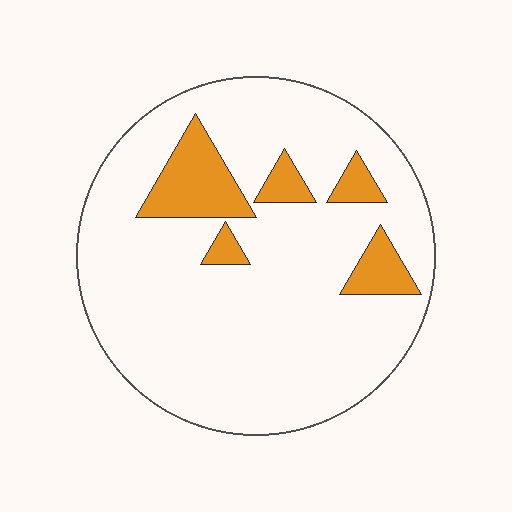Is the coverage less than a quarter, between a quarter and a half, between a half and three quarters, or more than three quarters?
Less than a quarter.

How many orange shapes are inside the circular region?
5.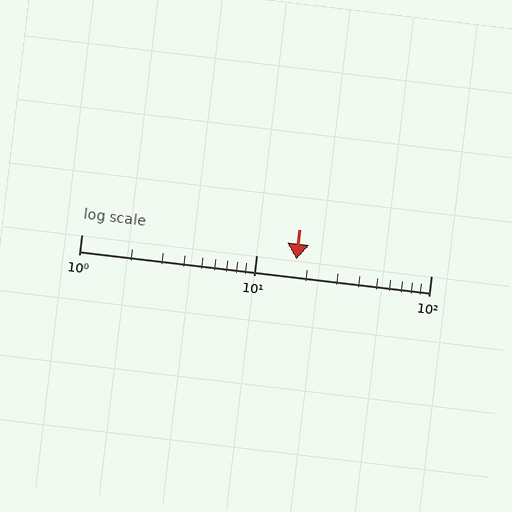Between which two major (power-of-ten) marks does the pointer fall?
The pointer is between 10 and 100.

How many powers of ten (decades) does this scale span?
The scale spans 2 decades, from 1 to 100.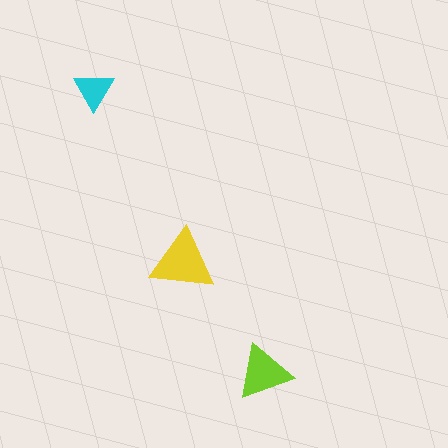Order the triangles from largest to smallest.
the yellow one, the lime one, the cyan one.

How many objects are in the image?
There are 3 objects in the image.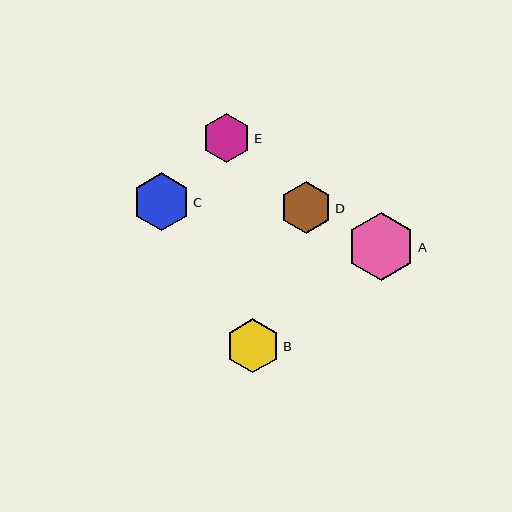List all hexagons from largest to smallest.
From largest to smallest: A, C, B, D, E.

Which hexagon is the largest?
Hexagon A is the largest with a size of approximately 68 pixels.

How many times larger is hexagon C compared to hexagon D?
Hexagon C is approximately 1.1 times the size of hexagon D.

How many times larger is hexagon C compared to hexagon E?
Hexagon C is approximately 1.2 times the size of hexagon E.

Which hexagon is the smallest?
Hexagon E is the smallest with a size of approximately 49 pixels.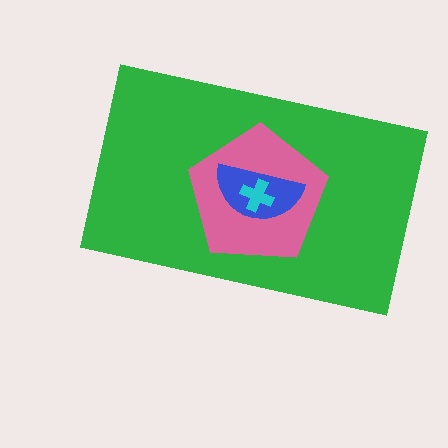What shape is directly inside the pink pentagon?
The blue semicircle.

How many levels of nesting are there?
4.